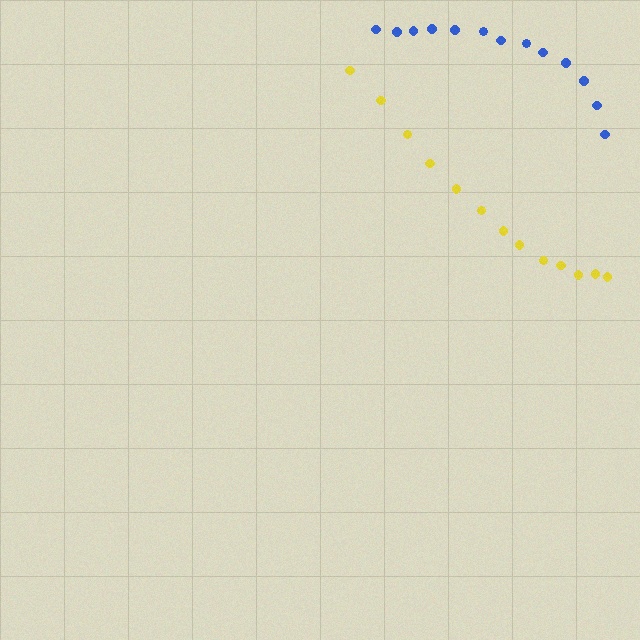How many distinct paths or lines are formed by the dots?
There are 2 distinct paths.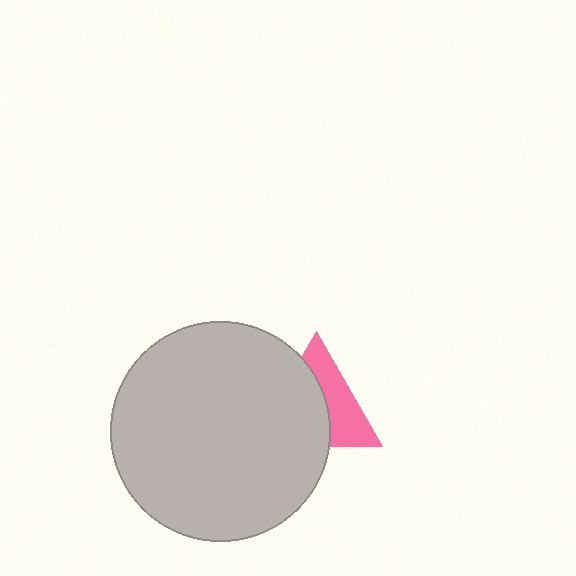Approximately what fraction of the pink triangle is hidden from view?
Roughly 56% of the pink triangle is hidden behind the light gray circle.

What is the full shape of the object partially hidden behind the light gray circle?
The partially hidden object is a pink triangle.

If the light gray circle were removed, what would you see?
You would see the complete pink triangle.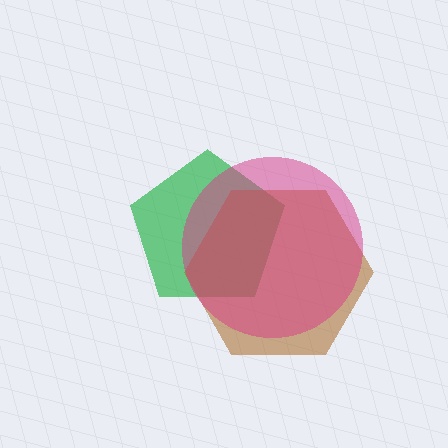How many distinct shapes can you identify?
There are 3 distinct shapes: a green pentagon, a brown hexagon, a magenta circle.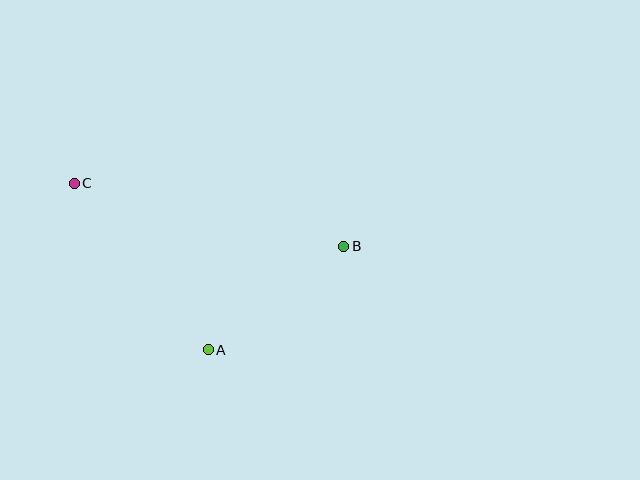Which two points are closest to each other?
Points A and B are closest to each other.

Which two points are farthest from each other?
Points B and C are farthest from each other.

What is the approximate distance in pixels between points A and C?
The distance between A and C is approximately 214 pixels.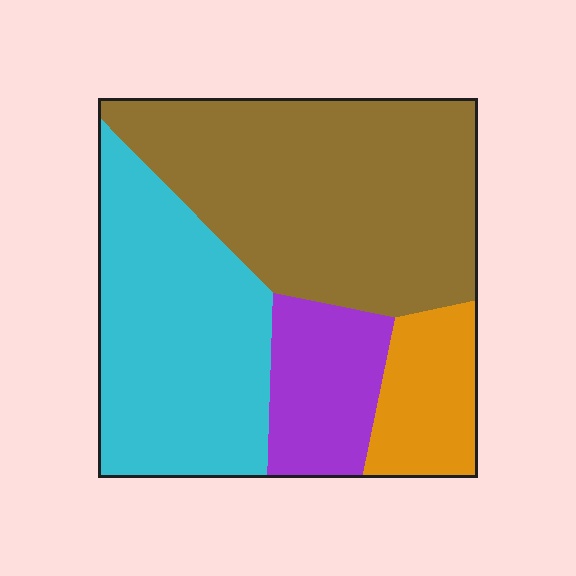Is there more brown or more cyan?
Brown.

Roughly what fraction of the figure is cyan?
Cyan covers 33% of the figure.